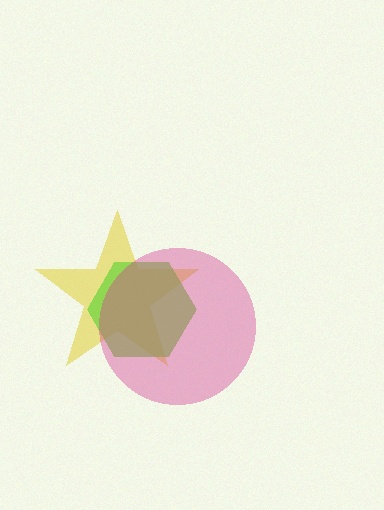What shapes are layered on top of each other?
The layered shapes are: a yellow star, a lime hexagon, a magenta circle.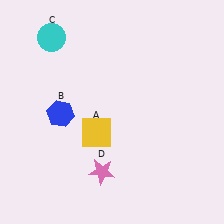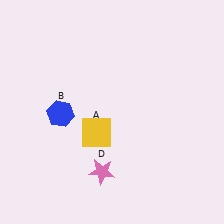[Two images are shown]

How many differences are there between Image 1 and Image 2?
There is 1 difference between the two images.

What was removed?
The cyan circle (C) was removed in Image 2.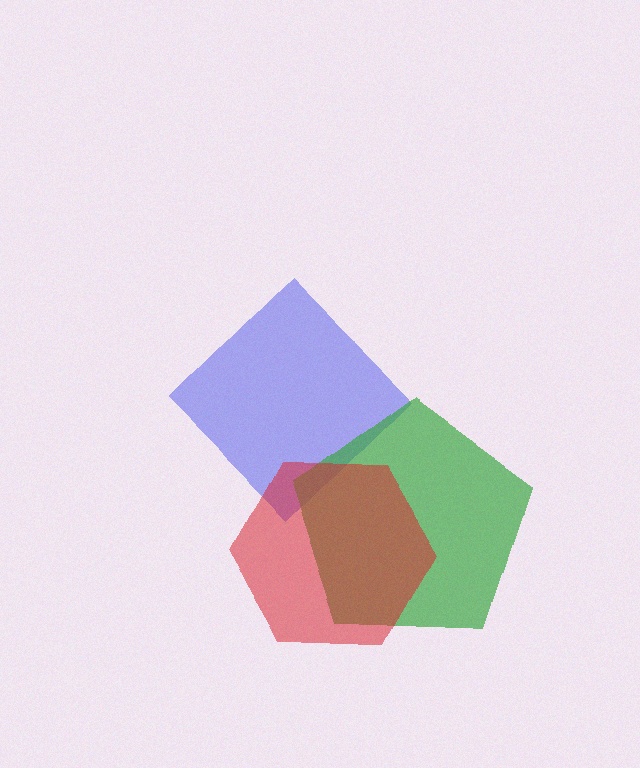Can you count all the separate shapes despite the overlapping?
Yes, there are 3 separate shapes.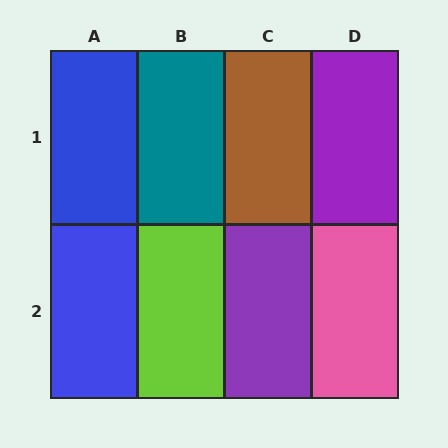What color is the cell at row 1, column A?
Blue.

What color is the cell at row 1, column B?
Teal.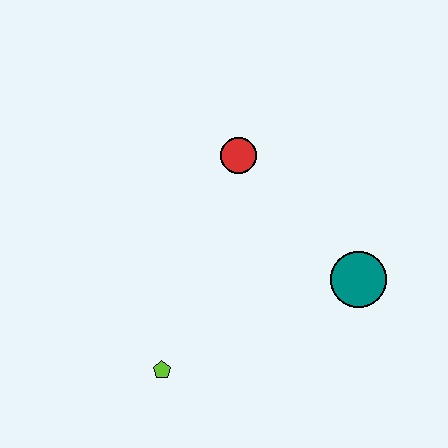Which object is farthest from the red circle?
The lime pentagon is farthest from the red circle.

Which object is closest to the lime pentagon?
The teal circle is closest to the lime pentagon.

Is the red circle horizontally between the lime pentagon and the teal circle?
Yes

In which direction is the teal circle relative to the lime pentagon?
The teal circle is to the right of the lime pentagon.